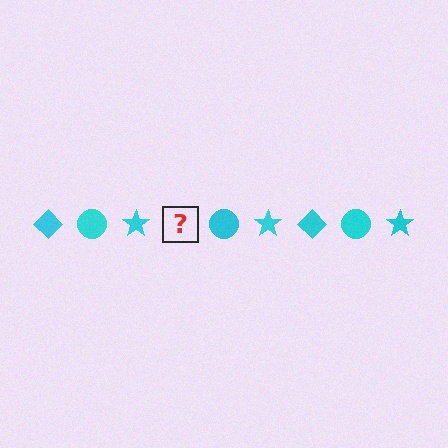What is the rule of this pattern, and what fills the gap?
The rule is that the pattern cycles through diamond, circle, star shapes in cyan. The gap should be filled with a cyan diamond.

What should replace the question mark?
The question mark should be replaced with a cyan diamond.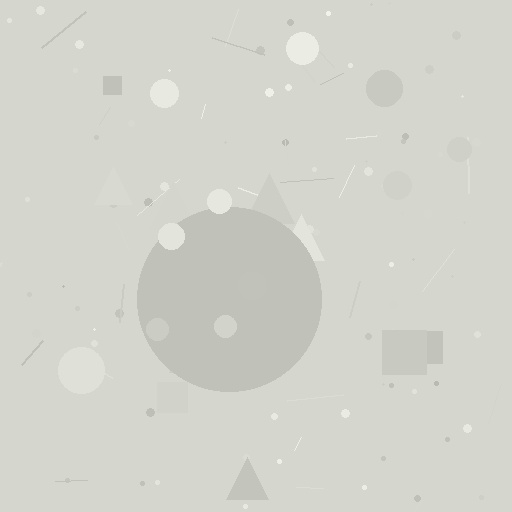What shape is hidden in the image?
A circle is hidden in the image.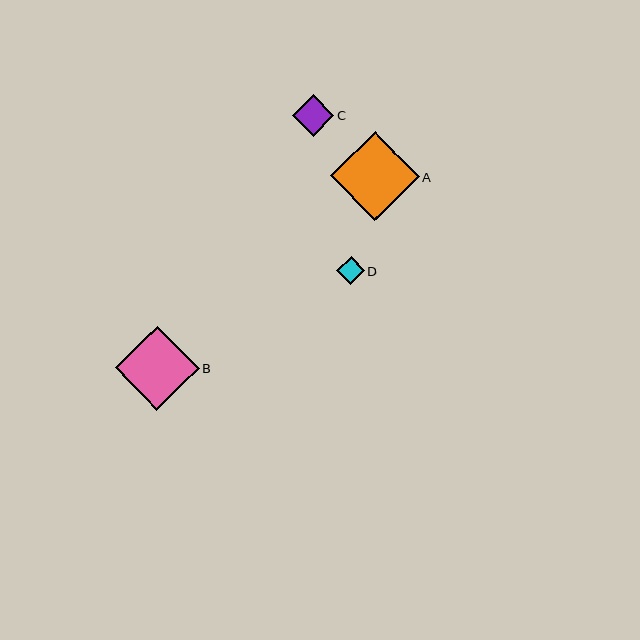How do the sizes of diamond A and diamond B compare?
Diamond A and diamond B are approximately the same size.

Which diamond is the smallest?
Diamond D is the smallest with a size of approximately 28 pixels.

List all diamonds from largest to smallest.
From largest to smallest: A, B, C, D.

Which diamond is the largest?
Diamond A is the largest with a size of approximately 89 pixels.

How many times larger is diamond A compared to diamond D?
Diamond A is approximately 3.2 times the size of diamond D.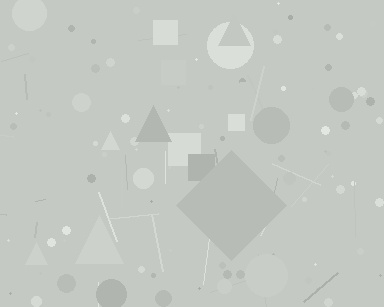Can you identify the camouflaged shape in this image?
The camouflaged shape is a diamond.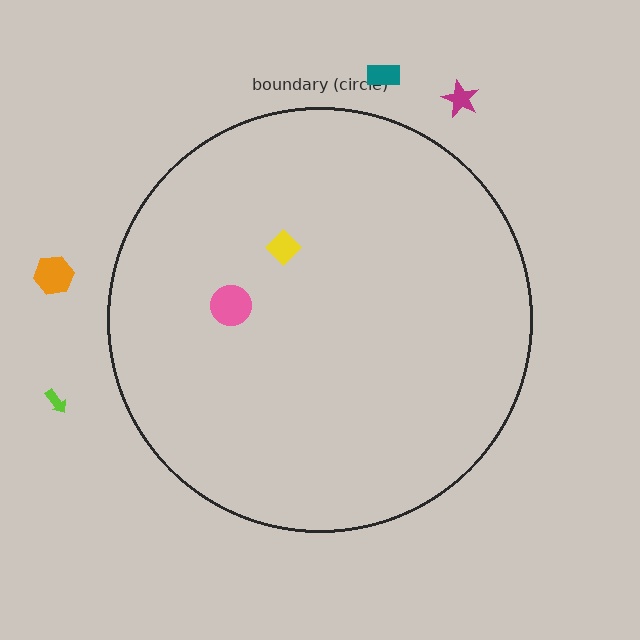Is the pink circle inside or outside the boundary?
Inside.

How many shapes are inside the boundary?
2 inside, 4 outside.